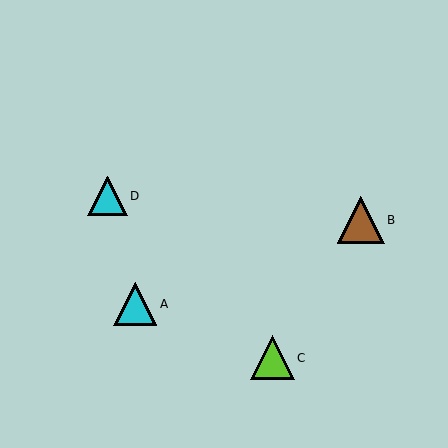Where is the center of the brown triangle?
The center of the brown triangle is at (361, 220).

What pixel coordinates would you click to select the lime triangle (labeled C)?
Click at (272, 358) to select the lime triangle C.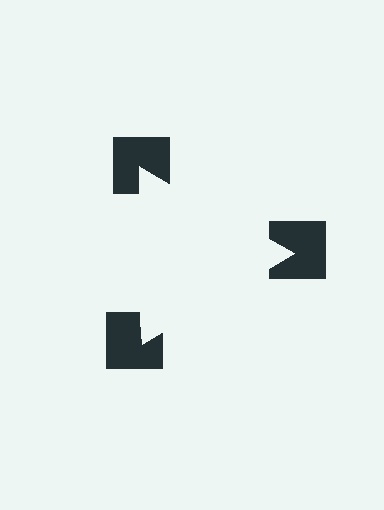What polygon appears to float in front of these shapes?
An illusory triangle — its edges are inferred from the aligned wedge cuts in the notched squares, not physically drawn.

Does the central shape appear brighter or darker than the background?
It typically appears slightly brighter than the background, even though no actual brightness change is drawn.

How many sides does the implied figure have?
3 sides.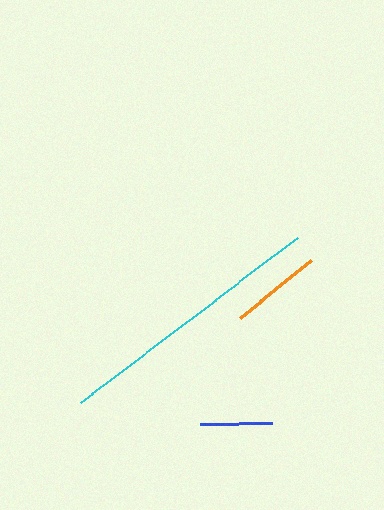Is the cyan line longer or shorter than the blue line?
The cyan line is longer than the blue line.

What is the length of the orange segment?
The orange segment is approximately 92 pixels long.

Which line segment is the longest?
The cyan line is the longest at approximately 273 pixels.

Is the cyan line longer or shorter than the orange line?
The cyan line is longer than the orange line.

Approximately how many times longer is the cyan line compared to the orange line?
The cyan line is approximately 3.0 times the length of the orange line.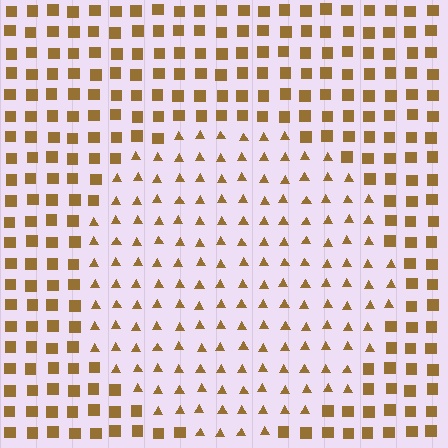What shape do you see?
I see a circle.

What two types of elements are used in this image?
The image uses triangles inside the circle region and squares outside it.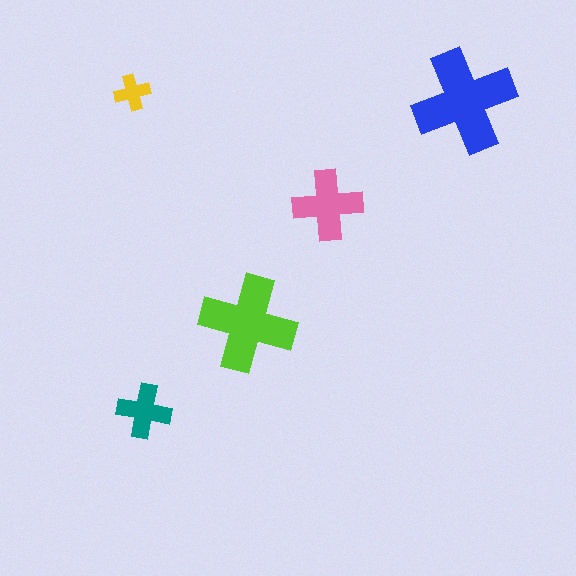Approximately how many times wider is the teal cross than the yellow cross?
About 1.5 times wider.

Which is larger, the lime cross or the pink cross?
The lime one.